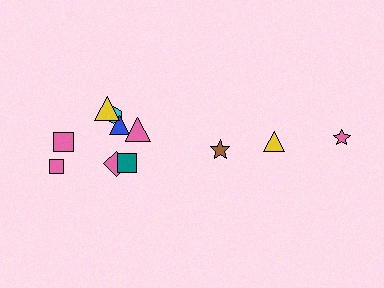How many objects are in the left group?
There are 8 objects.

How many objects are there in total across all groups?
There are 11 objects.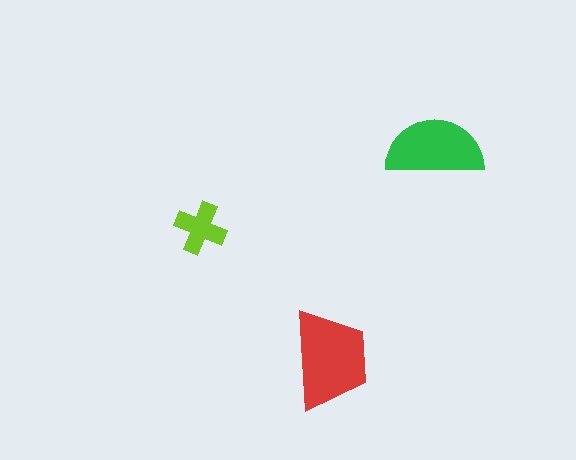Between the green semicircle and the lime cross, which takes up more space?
The green semicircle.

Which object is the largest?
The red trapezoid.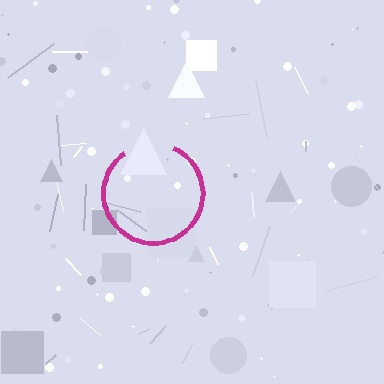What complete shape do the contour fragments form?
The contour fragments form a circle.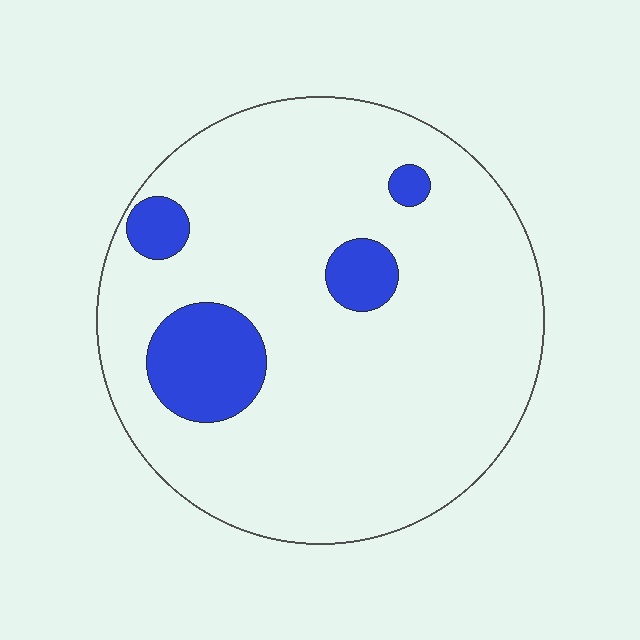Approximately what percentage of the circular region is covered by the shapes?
Approximately 15%.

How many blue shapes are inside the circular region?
4.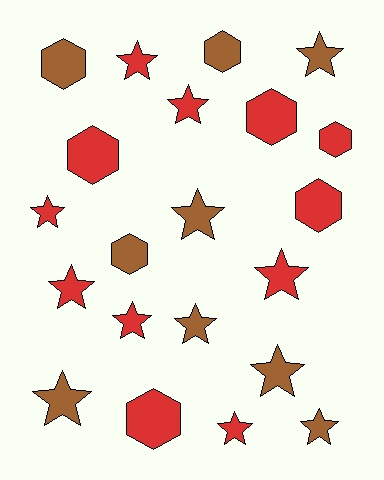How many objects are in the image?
There are 21 objects.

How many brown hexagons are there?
There are 3 brown hexagons.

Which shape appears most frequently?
Star, with 13 objects.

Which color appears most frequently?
Red, with 12 objects.